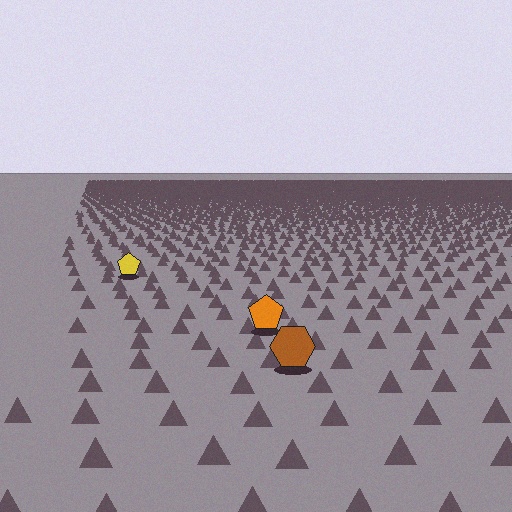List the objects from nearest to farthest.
From nearest to farthest: the brown hexagon, the orange pentagon, the yellow pentagon.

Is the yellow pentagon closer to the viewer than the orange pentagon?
No. The orange pentagon is closer — you can tell from the texture gradient: the ground texture is coarser near it.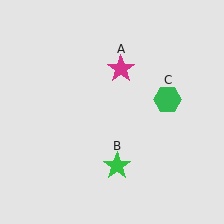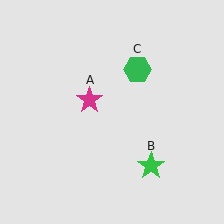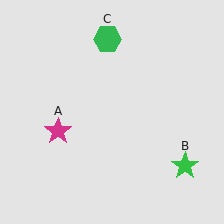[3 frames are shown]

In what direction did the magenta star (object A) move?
The magenta star (object A) moved down and to the left.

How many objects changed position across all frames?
3 objects changed position: magenta star (object A), green star (object B), green hexagon (object C).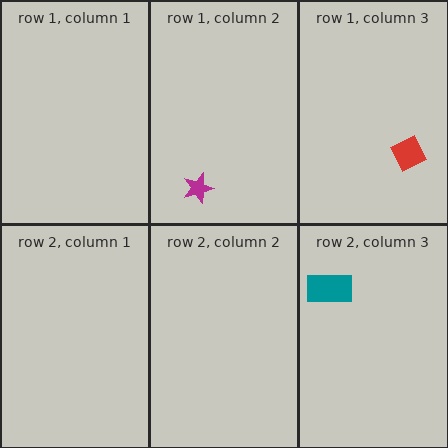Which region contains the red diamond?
The row 1, column 3 region.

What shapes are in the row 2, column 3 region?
The teal rectangle.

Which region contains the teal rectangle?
The row 2, column 3 region.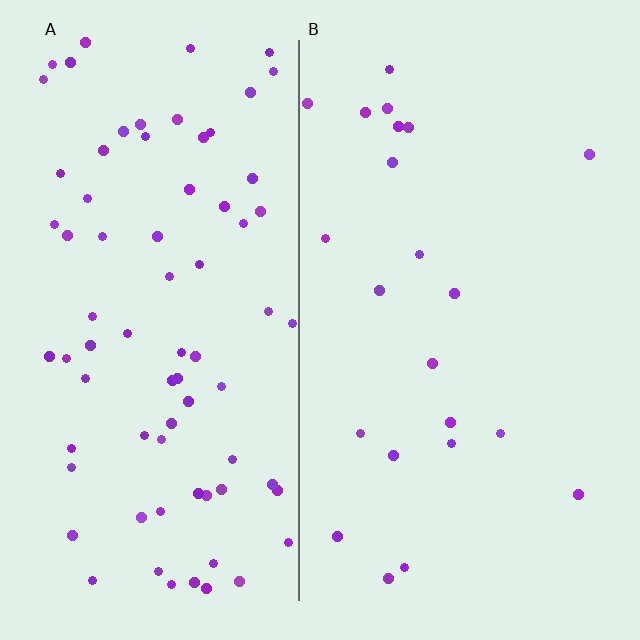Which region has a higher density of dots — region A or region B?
A (the left).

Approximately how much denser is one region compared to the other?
Approximately 3.4× — region A over region B.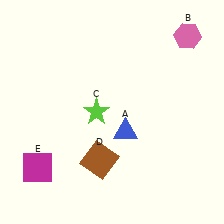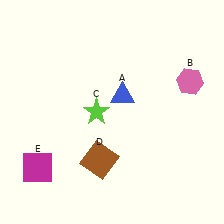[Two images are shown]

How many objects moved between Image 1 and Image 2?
2 objects moved between the two images.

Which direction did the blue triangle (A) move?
The blue triangle (A) moved up.